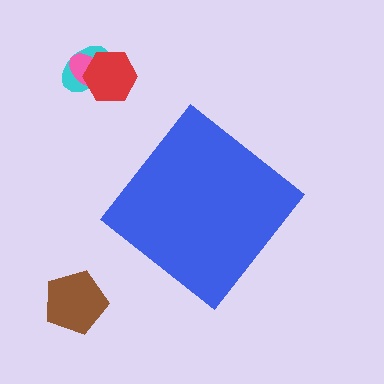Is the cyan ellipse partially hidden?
No, the cyan ellipse is fully visible.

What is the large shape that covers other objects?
A blue diamond.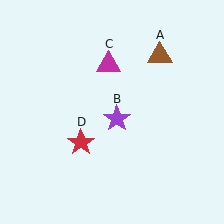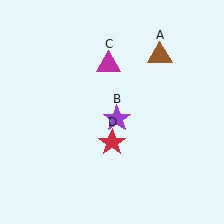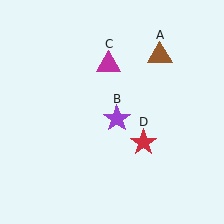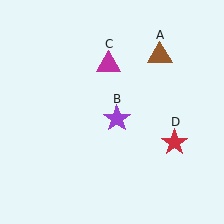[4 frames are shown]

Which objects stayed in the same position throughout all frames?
Brown triangle (object A) and purple star (object B) and magenta triangle (object C) remained stationary.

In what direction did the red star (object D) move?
The red star (object D) moved right.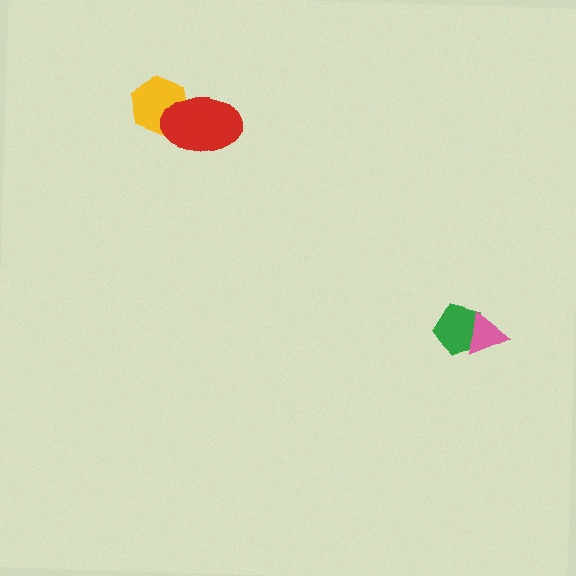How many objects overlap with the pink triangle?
1 object overlaps with the pink triangle.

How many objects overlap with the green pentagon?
1 object overlaps with the green pentagon.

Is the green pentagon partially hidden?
Yes, it is partially covered by another shape.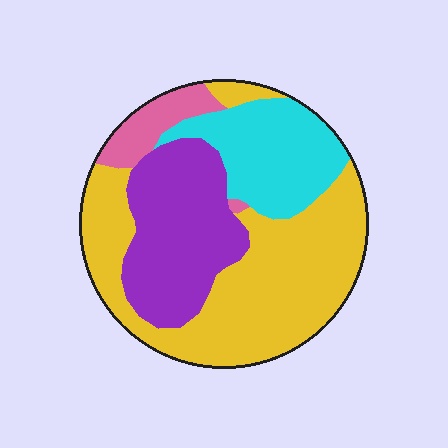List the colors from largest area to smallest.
From largest to smallest: yellow, purple, cyan, pink.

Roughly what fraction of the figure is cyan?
Cyan takes up less than a quarter of the figure.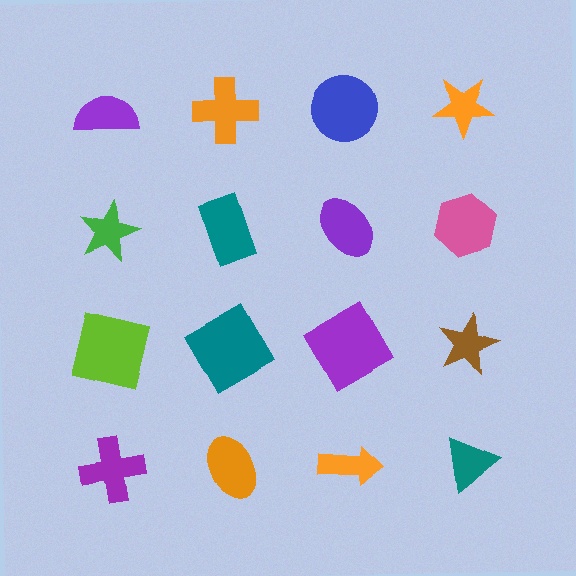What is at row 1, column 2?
An orange cross.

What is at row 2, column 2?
A teal rectangle.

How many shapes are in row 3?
4 shapes.